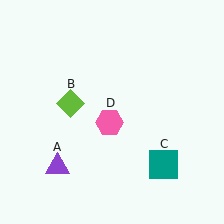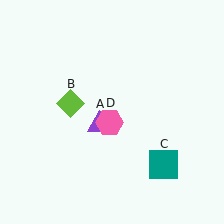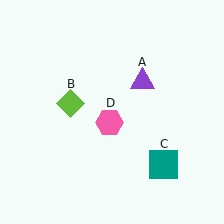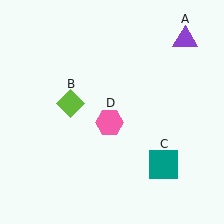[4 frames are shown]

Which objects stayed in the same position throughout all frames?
Lime diamond (object B) and teal square (object C) and pink hexagon (object D) remained stationary.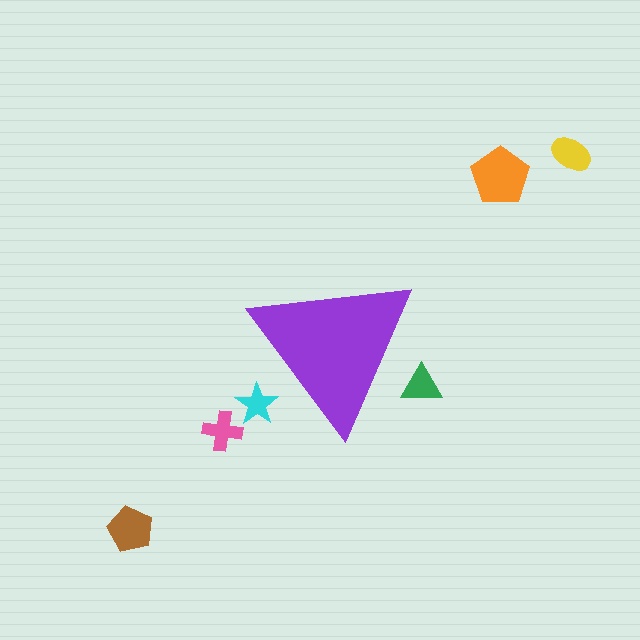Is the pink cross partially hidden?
No, the pink cross is fully visible.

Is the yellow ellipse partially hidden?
No, the yellow ellipse is fully visible.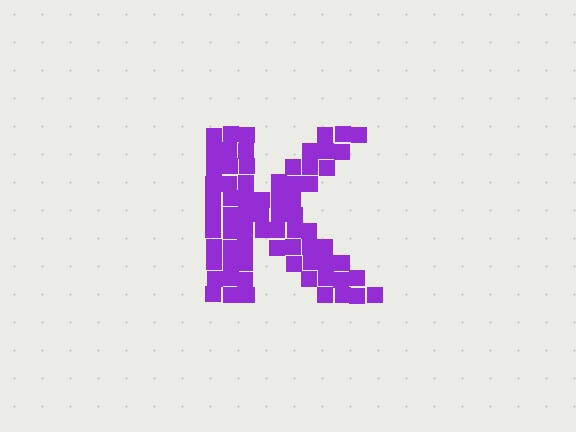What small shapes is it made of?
It is made of small squares.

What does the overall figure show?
The overall figure shows the letter K.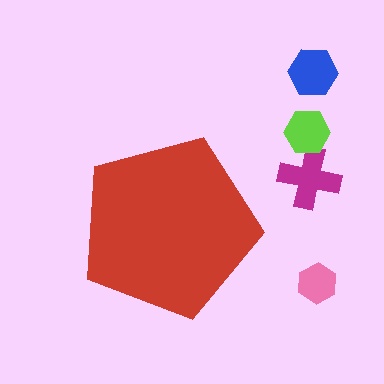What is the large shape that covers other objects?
A red pentagon.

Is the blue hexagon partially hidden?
No, the blue hexagon is fully visible.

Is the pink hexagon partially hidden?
No, the pink hexagon is fully visible.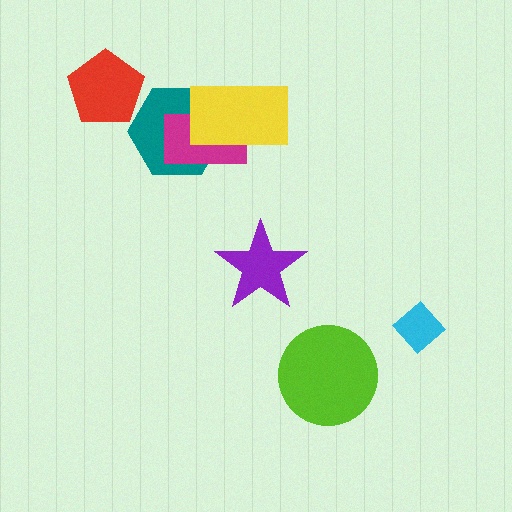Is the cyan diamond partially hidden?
No, no other shape covers it.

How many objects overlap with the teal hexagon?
2 objects overlap with the teal hexagon.